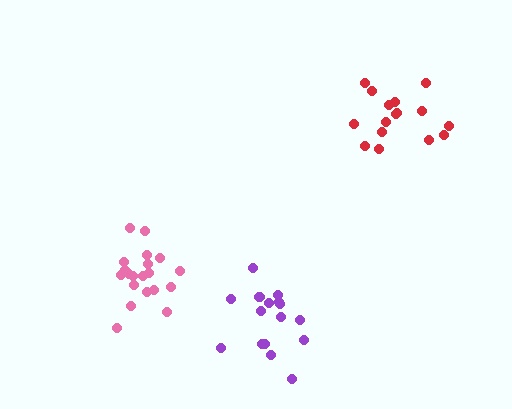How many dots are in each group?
Group 1: 16 dots, Group 2: 20 dots, Group 3: 16 dots (52 total).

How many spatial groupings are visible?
There are 3 spatial groupings.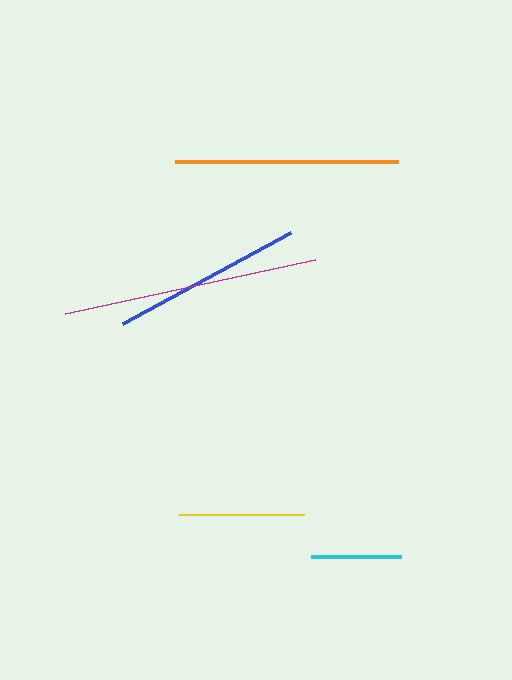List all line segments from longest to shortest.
From longest to shortest: magenta, orange, blue, yellow, cyan.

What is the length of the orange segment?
The orange segment is approximately 224 pixels long.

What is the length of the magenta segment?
The magenta segment is approximately 256 pixels long.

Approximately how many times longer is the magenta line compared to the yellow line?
The magenta line is approximately 2.1 times the length of the yellow line.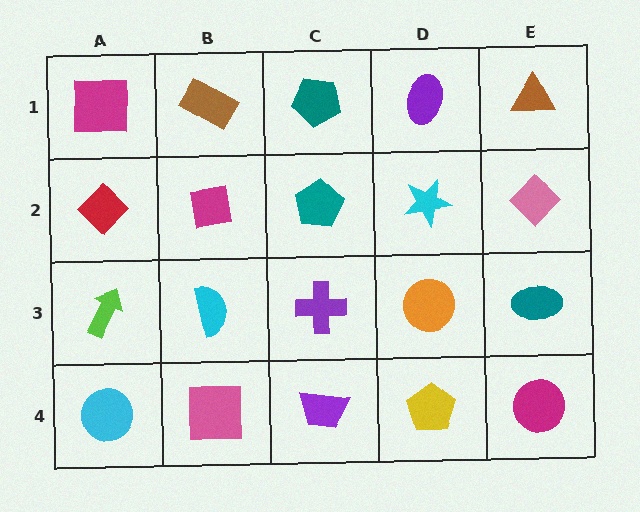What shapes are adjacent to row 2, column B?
A brown rectangle (row 1, column B), a cyan semicircle (row 3, column B), a red diamond (row 2, column A), a teal pentagon (row 2, column C).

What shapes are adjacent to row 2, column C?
A teal pentagon (row 1, column C), a purple cross (row 3, column C), a magenta square (row 2, column B), a cyan star (row 2, column D).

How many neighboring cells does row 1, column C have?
3.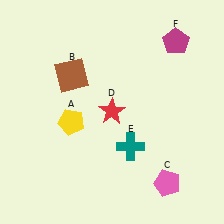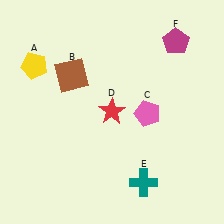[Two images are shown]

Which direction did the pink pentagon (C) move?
The pink pentagon (C) moved up.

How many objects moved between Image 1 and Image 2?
3 objects moved between the two images.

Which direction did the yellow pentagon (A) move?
The yellow pentagon (A) moved up.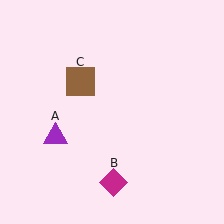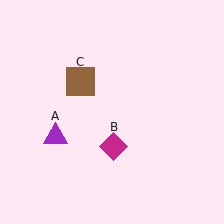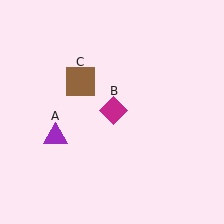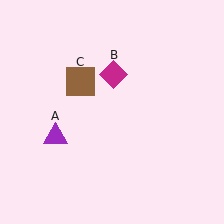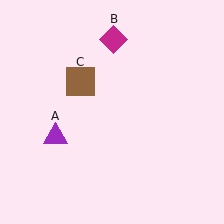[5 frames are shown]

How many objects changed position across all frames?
1 object changed position: magenta diamond (object B).